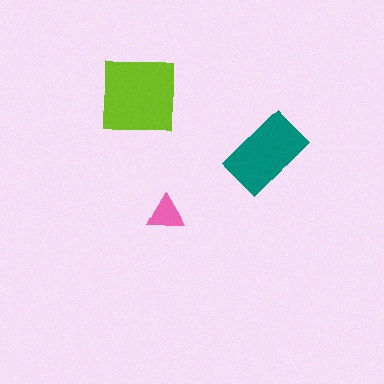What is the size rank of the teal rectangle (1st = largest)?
2nd.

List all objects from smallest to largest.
The pink triangle, the teal rectangle, the lime square.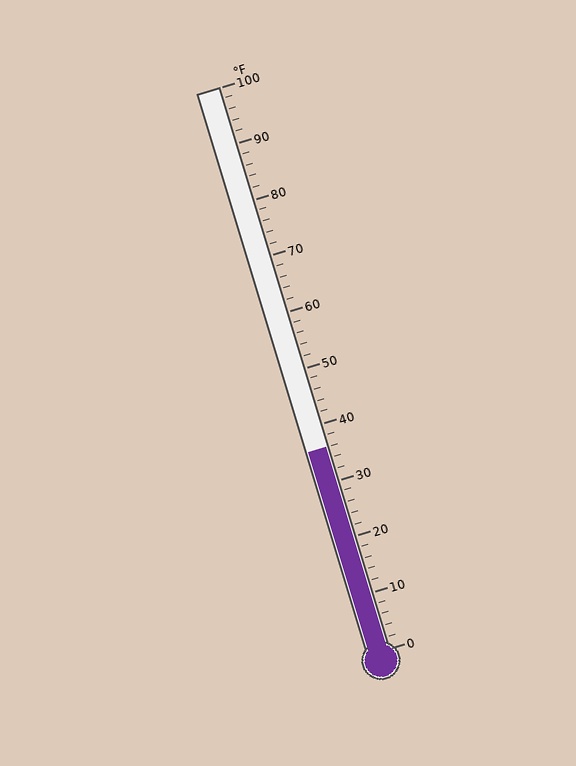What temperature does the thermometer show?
The thermometer shows approximately 36°F.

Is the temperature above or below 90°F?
The temperature is below 90°F.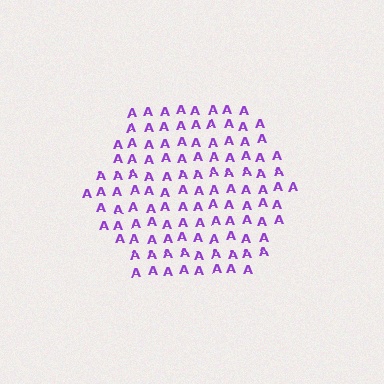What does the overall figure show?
The overall figure shows a hexagon.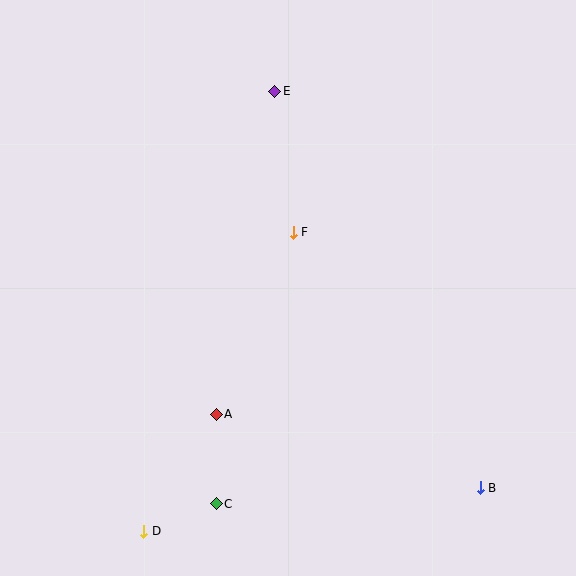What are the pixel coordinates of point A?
Point A is at (216, 414).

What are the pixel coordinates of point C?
Point C is at (216, 504).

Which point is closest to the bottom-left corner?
Point D is closest to the bottom-left corner.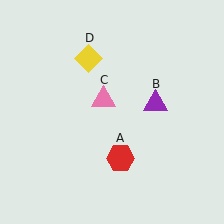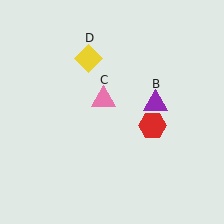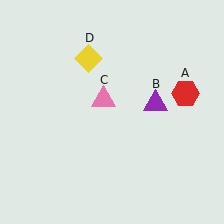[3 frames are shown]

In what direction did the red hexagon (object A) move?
The red hexagon (object A) moved up and to the right.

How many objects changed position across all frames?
1 object changed position: red hexagon (object A).